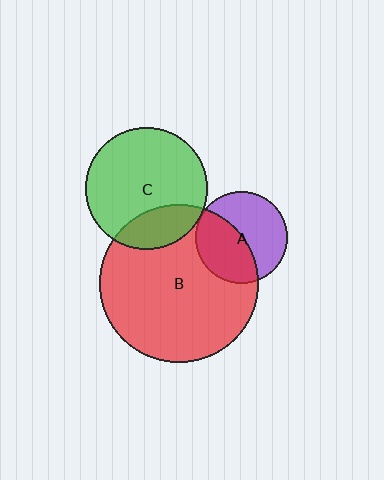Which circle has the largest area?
Circle B (red).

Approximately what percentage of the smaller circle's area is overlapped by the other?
Approximately 45%.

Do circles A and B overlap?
Yes.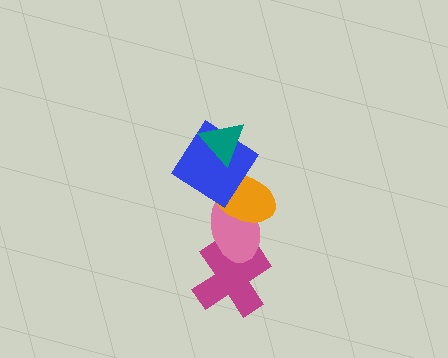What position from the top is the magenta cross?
The magenta cross is 5th from the top.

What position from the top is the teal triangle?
The teal triangle is 1st from the top.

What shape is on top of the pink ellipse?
The orange ellipse is on top of the pink ellipse.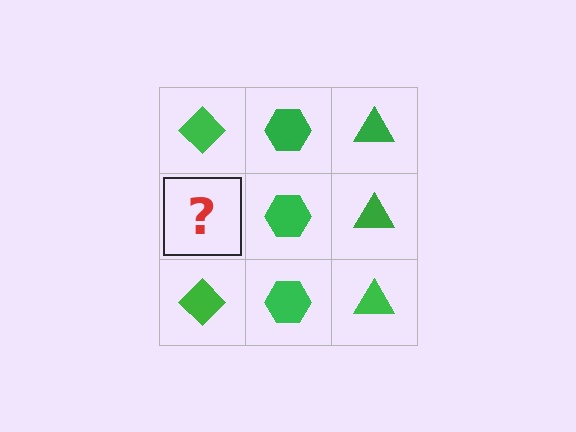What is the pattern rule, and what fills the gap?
The rule is that each column has a consistent shape. The gap should be filled with a green diamond.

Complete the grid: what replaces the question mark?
The question mark should be replaced with a green diamond.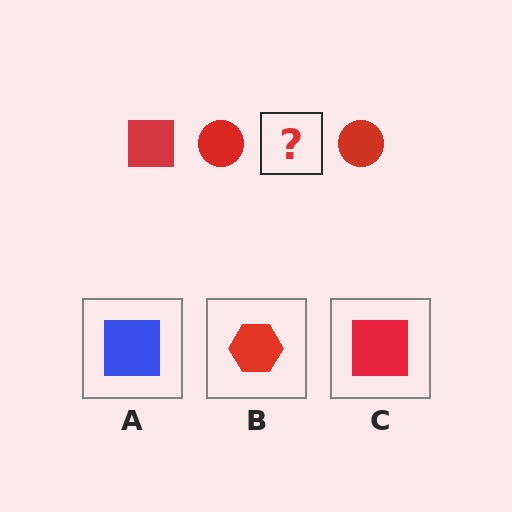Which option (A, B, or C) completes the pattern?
C.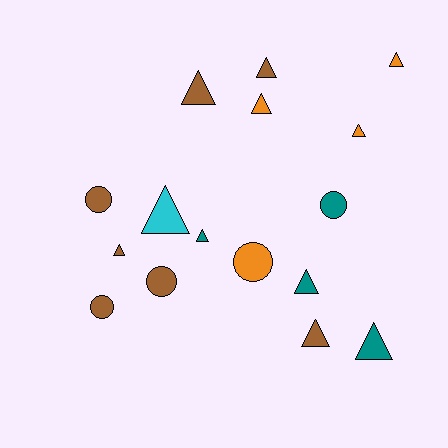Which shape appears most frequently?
Triangle, with 11 objects.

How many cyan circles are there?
There are no cyan circles.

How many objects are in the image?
There are 16 objects.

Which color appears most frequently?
Brown, with 7 objects.